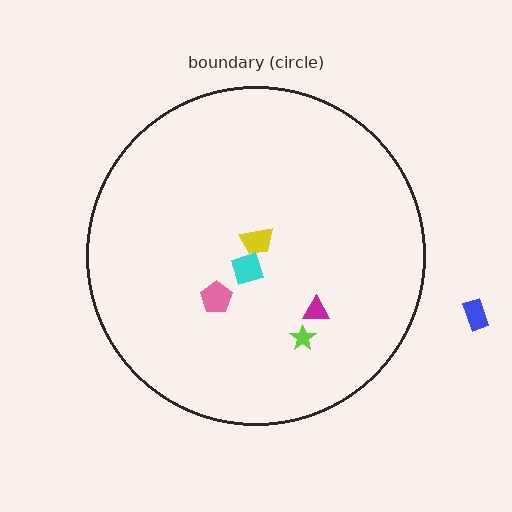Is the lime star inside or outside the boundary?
Inside.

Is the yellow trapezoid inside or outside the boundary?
Inside.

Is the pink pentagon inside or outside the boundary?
Inside.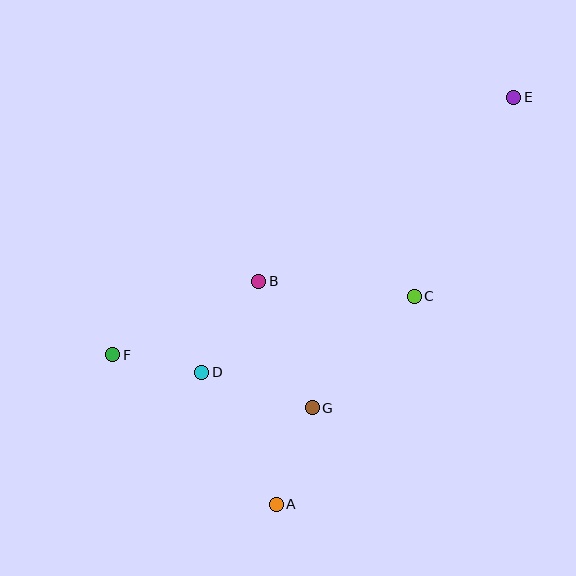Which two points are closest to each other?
Points D and F are closest to each other.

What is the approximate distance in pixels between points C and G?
The distance between C and G is approximately 151 pixels.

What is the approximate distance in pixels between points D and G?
The distance between D and G is approximately 116 pixels.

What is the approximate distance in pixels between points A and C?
The distance between A and C is approximately 249 pixels.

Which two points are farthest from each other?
Points E and F are farthest from each other.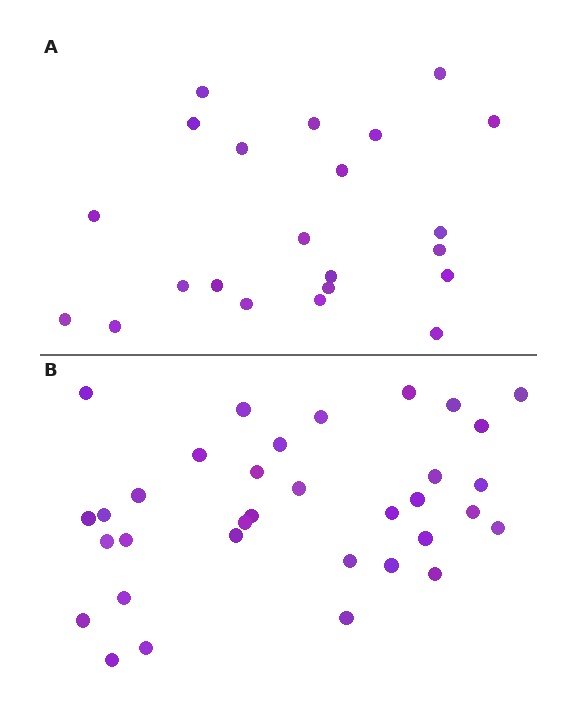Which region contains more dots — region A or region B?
Region B (the bottom region) has more dots.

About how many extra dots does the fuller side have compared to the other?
Region B has roughly 12 or so more dots than region A.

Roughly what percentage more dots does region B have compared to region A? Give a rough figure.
About 55% more.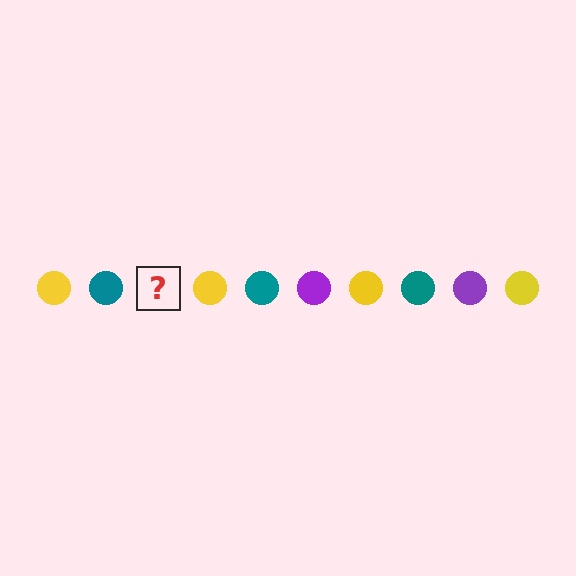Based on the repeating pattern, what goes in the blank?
The blank should be a purple circle.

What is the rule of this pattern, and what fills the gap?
The rule is that the pattern cycles through yellow, teal, purple circles. The gap should be filled with a purple circle.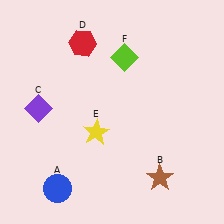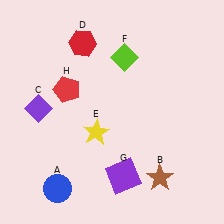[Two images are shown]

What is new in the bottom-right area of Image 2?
A purple square (G) was added in the bottom-right area of Image 2.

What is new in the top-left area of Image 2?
A red pentagon (H) was added in the top-left area of Image 2.